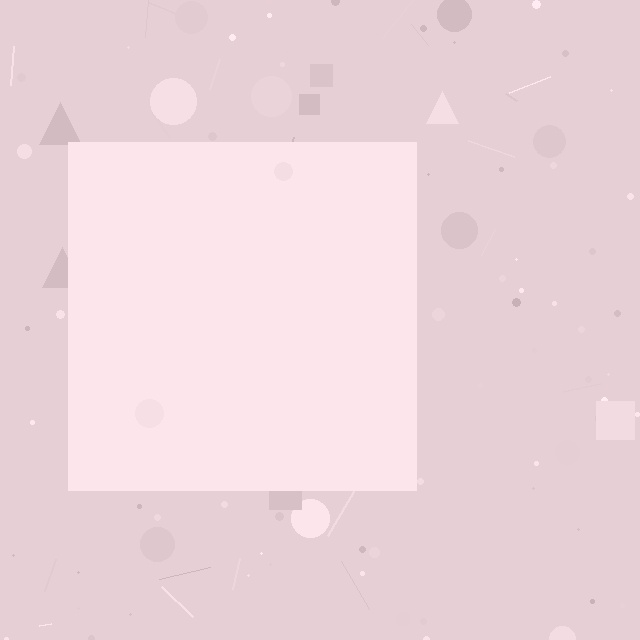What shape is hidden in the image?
A square is hidden in the image.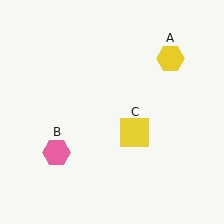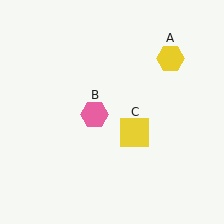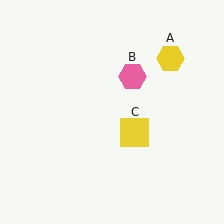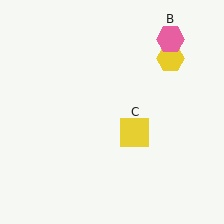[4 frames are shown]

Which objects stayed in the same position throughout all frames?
Yellow hexagon (object A) and yellow square (object C) remained stationary.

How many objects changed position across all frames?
1 object changed position: pink hexagon (object B).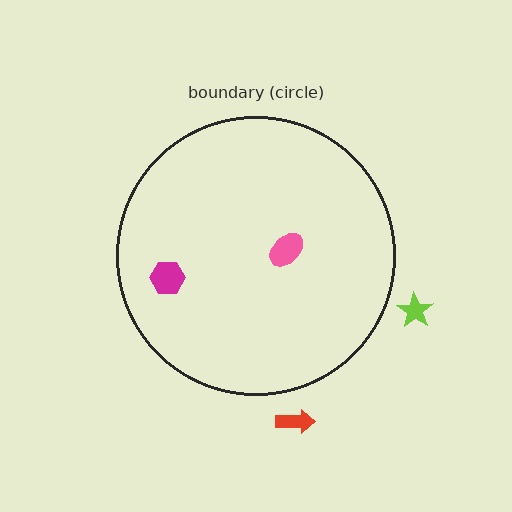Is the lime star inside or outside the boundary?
Outside.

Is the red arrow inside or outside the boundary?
Outside.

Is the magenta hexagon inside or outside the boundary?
Inside.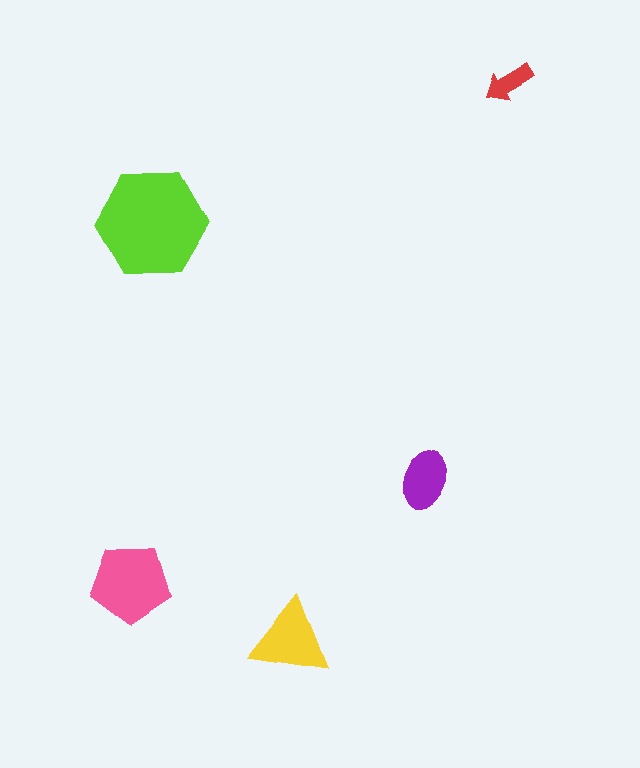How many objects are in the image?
There are 5 objects in the image.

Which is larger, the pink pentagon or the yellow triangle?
The pink pentagon.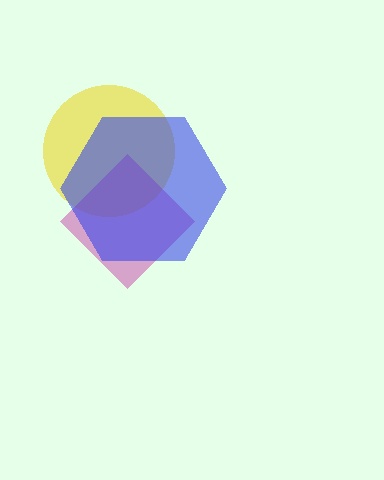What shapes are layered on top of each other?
The layered shapes are: a yellow circle, a magenta diamond, a blue hexagon.